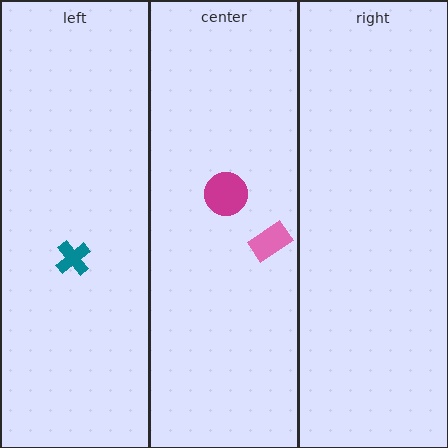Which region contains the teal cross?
The left region.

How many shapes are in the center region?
2.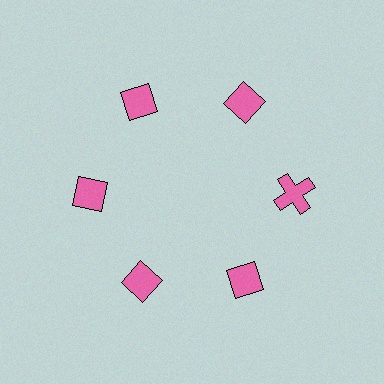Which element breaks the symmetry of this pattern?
The pink cross at roughly the 3 o'clock position breaks the symmetry. All other shapes are pink diamonds.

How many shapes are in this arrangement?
There are 6 shapes arranged in a ring pattern.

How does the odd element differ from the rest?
It has a different shape: cross instead of diamond.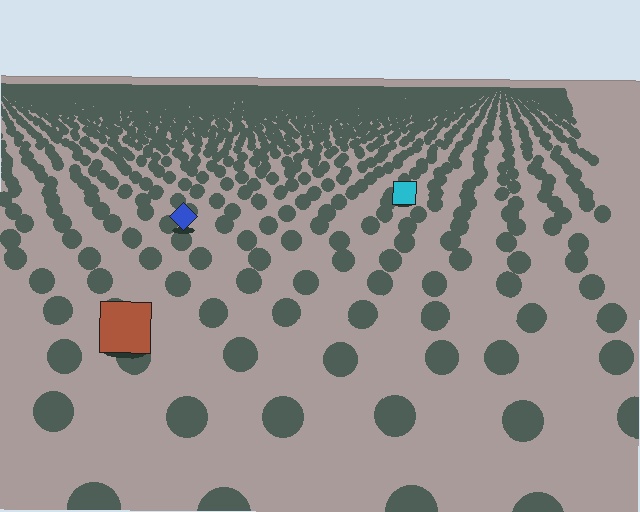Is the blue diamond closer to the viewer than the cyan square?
Yes. The blue diamond is closer — you can tell from the texture gradient: the ground texture is coarser near it.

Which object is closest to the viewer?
The brown square is closest. The texture marks near it are larger and more spread out.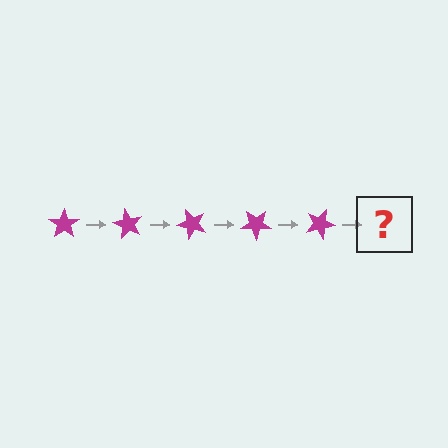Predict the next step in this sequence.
The next step is a magenta star rotated 300 degrees.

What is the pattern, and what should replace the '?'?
The pattern is that the star rotates 60 degrees each step. The '?' should be a magenta star rotated 300 degrees.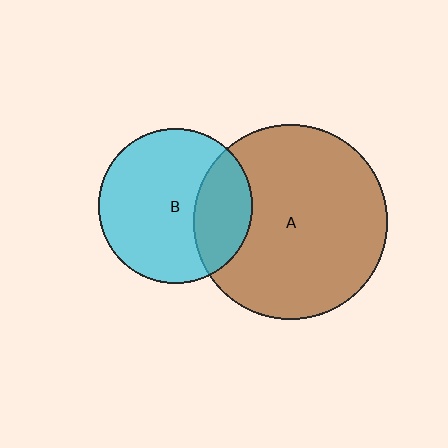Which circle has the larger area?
Circle A (brown).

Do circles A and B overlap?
Yes.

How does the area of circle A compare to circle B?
Approximately 1.6 times.